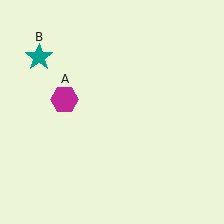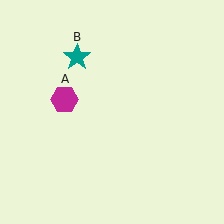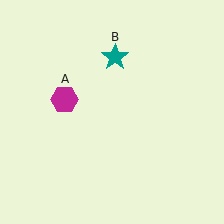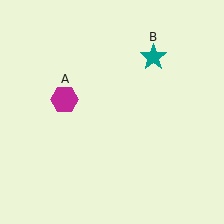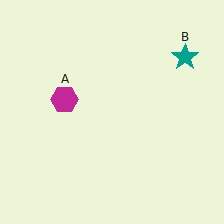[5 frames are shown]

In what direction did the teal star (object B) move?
The teal star (object B) moved right.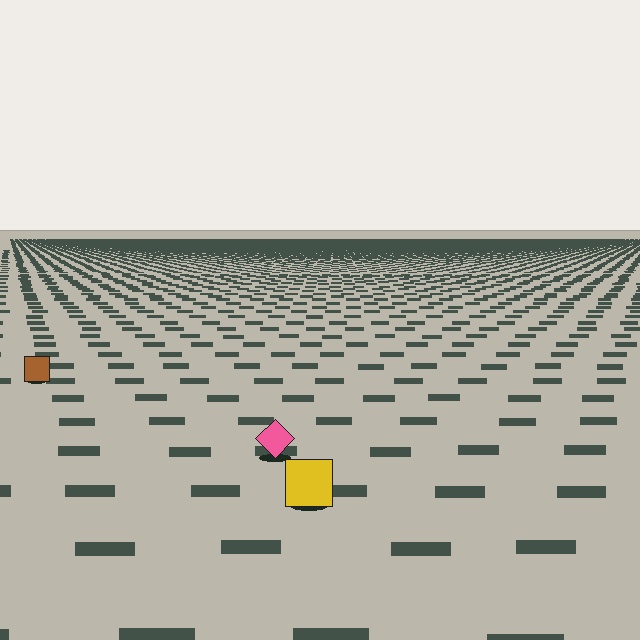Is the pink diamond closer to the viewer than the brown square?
Yes. The pink diamond is closer — you can tell from the texture gradient: the ground texture is coarser near it.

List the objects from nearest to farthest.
From nearest to farthest: the yellow square, the pink diamond, the brown square.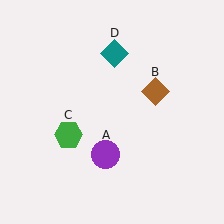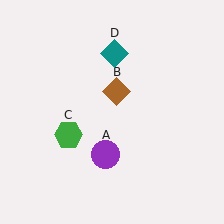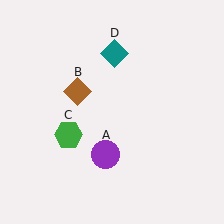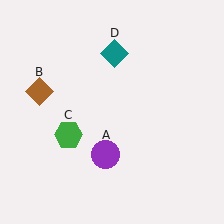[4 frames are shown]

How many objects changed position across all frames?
1 object changed position: brown diamond (object B).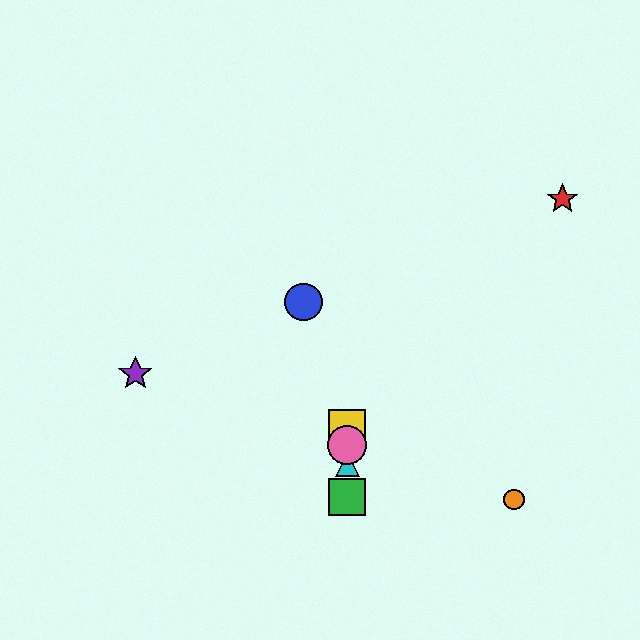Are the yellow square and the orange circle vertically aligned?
No, the yellow square is at x≈347 and the orange circle is at x≈514.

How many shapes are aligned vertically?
4 shapes (the green square, the yellow square, the cyan triangle, the pink circle) are aligned vertically.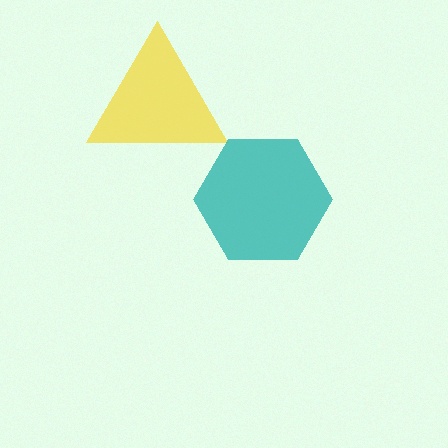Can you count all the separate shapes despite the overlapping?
Yes, there are 2 separate shapes.